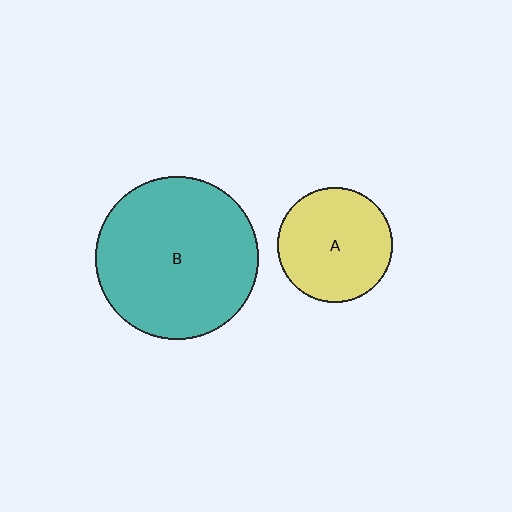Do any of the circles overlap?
No, none of the circles overlap.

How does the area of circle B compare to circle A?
Approximately 2.0 times.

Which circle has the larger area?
Circle B (teal).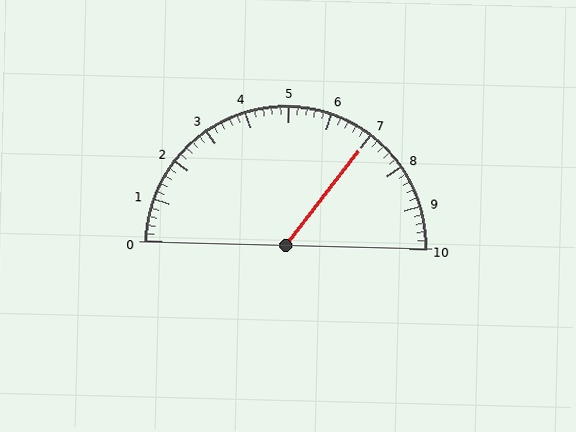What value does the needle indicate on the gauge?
The needle indicates approximately 7.0.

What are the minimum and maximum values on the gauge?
The gauge ranges from 0 to 10.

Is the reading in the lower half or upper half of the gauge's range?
The reading is in the upper half of the range (0 to 10).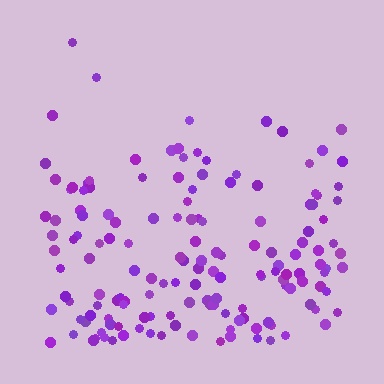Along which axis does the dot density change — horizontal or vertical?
Vertical.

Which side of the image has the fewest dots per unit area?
The top.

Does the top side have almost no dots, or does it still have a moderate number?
Still a moderate number, just noticeably fewer than the bottom.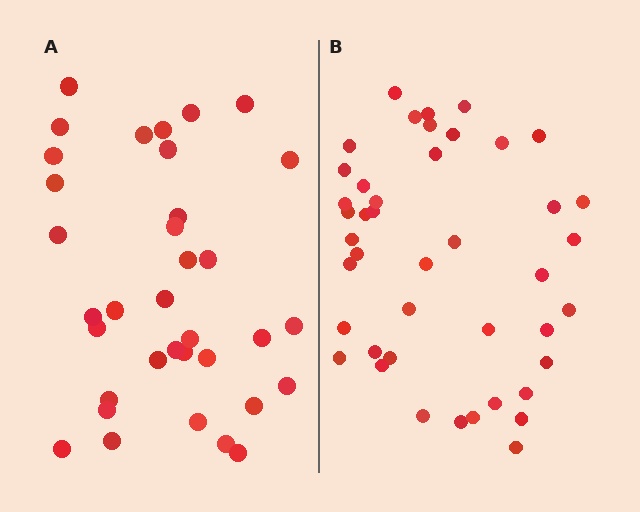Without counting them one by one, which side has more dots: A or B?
Region B (the right region) has more dots.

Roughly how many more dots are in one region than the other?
Region B has roughly 8 or so more dots than region A.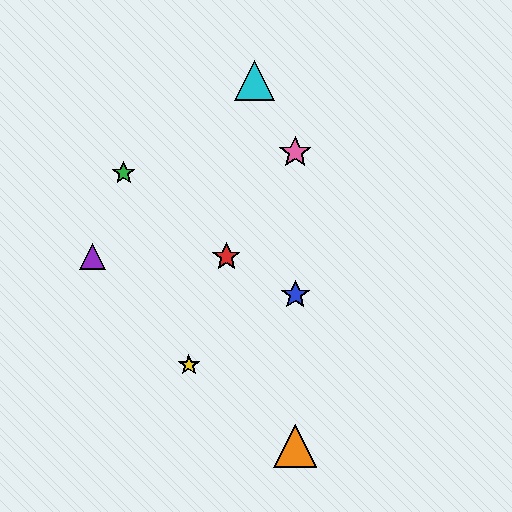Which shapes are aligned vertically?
The blue star, the orange triangle, the pink star are aligned vertically.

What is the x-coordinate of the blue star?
The blue star is at x≈295.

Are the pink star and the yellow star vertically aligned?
No, the pink star is at x≈295 and the yellow star is at x≈189.